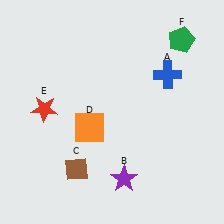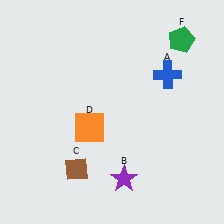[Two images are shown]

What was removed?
The red star (E) was removed in Image 2.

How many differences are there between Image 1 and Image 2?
There is 1 difference between the two images.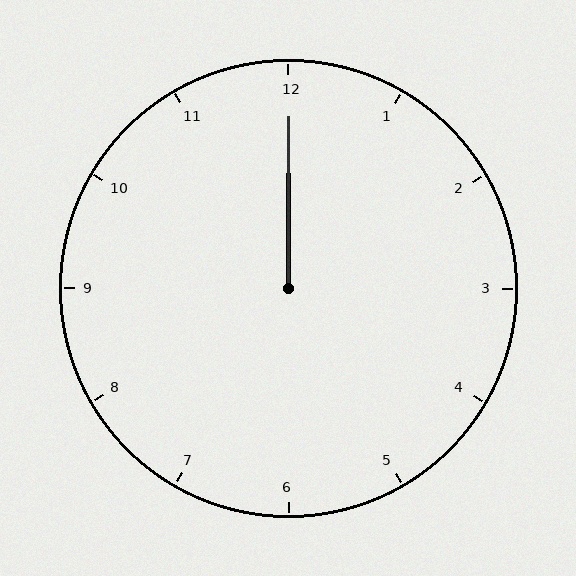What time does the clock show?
12:00.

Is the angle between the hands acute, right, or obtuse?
It is acute.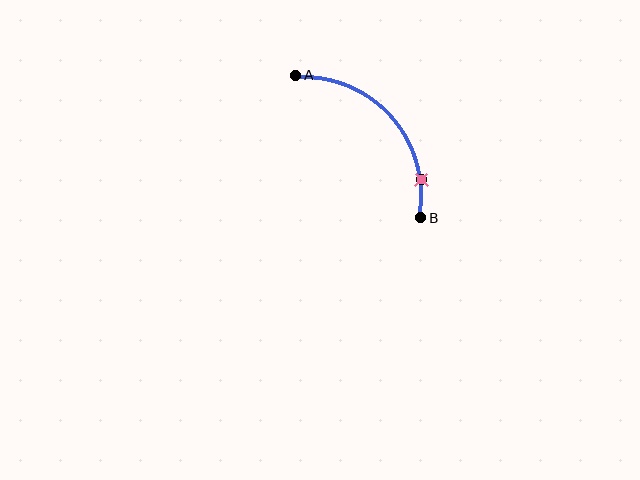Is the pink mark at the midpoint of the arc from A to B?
No. The pink mark lies on the arc but is closer to endpoint B. The arc midpoint would be at the point on the curve equidistant along the arc from both A and B.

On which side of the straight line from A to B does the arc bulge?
The arc bulges above and to the right of the straight line connecting A and B.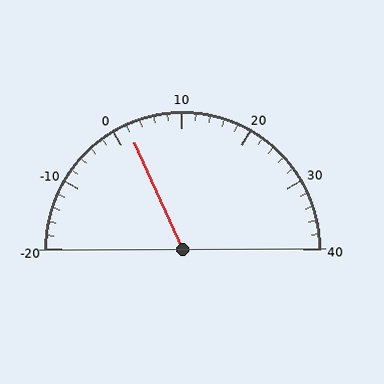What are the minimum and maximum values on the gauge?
The gauge ranges from -20 to 40.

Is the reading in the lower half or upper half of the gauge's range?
The reading is in the lower half of the range (-20 to 40).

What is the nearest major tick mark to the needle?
The nearest major tick mark is 0.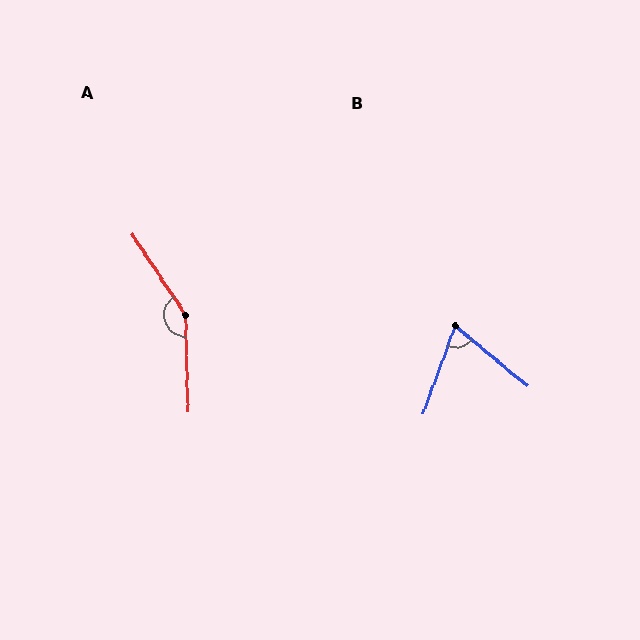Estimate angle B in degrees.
Approximately 70 degrees.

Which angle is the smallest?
B, at approximately 70 degrees.